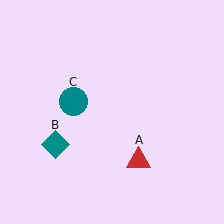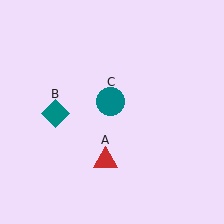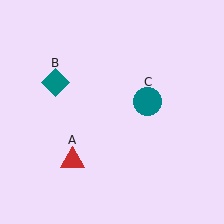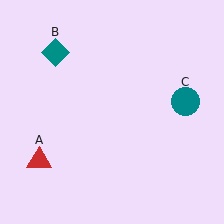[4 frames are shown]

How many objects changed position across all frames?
3 objects changed position: red triangle (object A), teal diamond (object B), teal circle (object C).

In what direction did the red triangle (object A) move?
The red triangle (object A) moved left.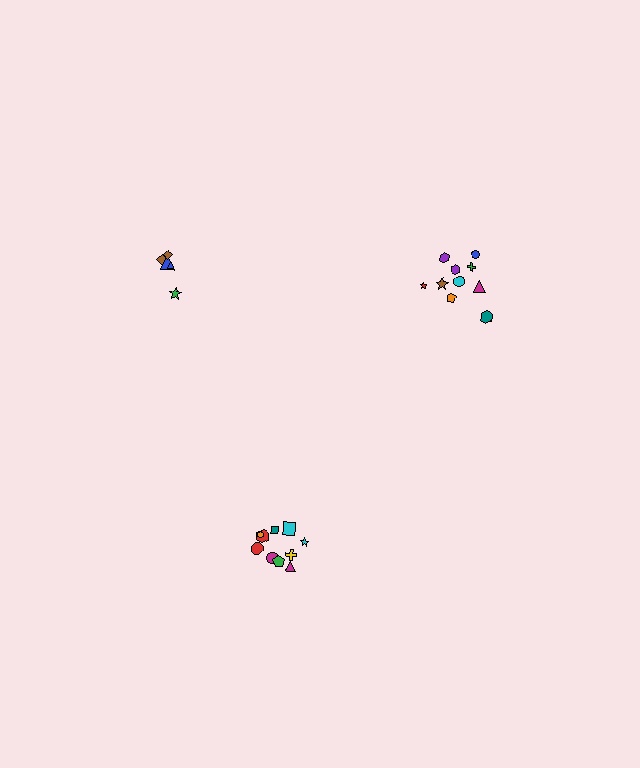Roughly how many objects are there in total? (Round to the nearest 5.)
Roughly 25 objects in total.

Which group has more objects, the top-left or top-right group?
The top-right group.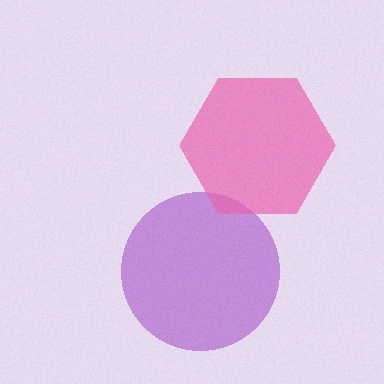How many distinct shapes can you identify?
There are 2 distinct shapes: a purple circle, a pink hexagon.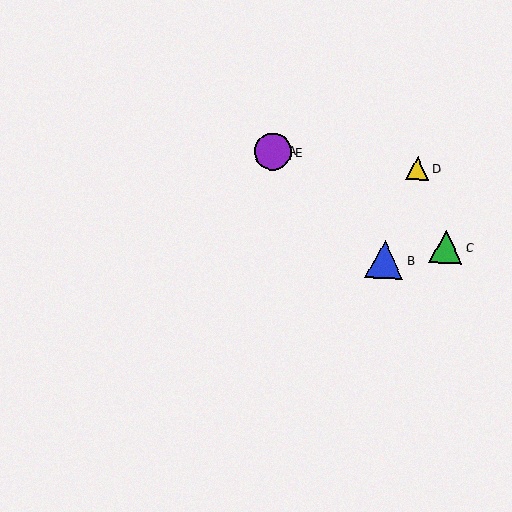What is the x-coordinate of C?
Object C is at x≈446.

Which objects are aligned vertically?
Objects A, E are aligned vertically.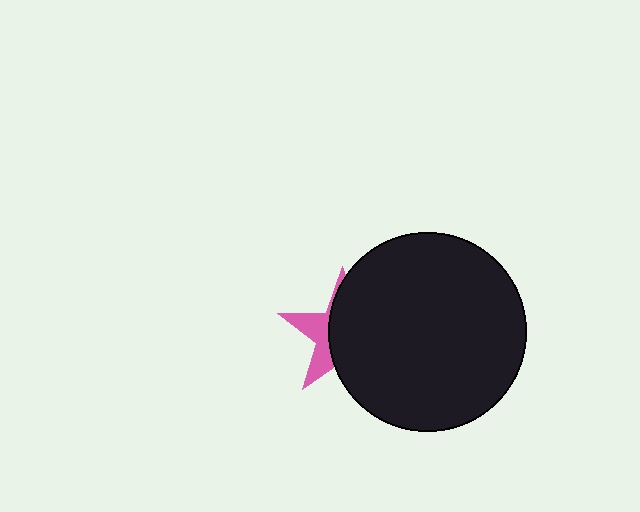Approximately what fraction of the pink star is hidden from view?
Roughly 66% of the pink star is hidden behind the black circle.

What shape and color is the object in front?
The object in front is a black circle.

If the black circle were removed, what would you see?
You would see the complete pink star.